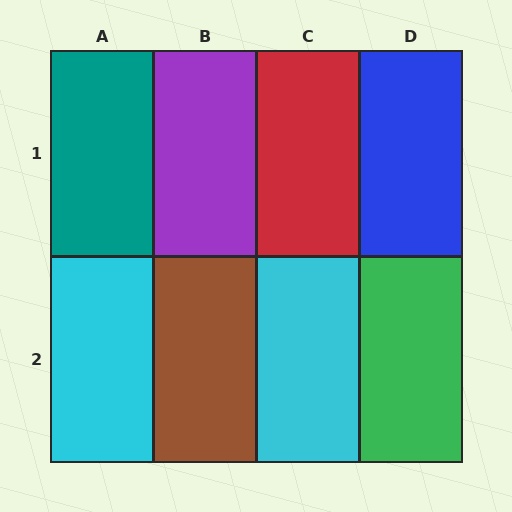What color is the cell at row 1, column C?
Red.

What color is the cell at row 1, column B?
Purple.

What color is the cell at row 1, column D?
Blue.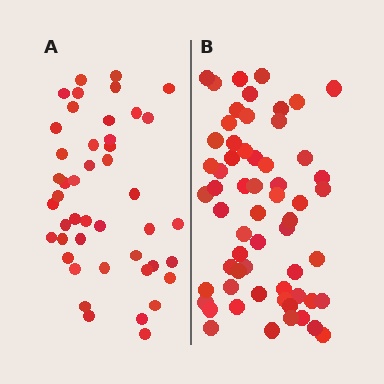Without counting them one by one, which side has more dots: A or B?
Region B (the right region) has more dots.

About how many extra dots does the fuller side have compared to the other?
Region B has approximately 15 more dots than region A.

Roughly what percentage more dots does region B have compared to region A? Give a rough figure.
About 35% more.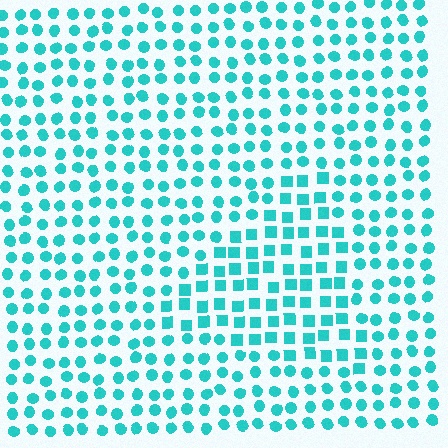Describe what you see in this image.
The image is filled with small cyan elements arranged in a uniform grid. A triangle-shaped region contains squares, while the surrounding area contains circles. The boundary is defined purely by the change in element shape.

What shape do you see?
I see a triangle.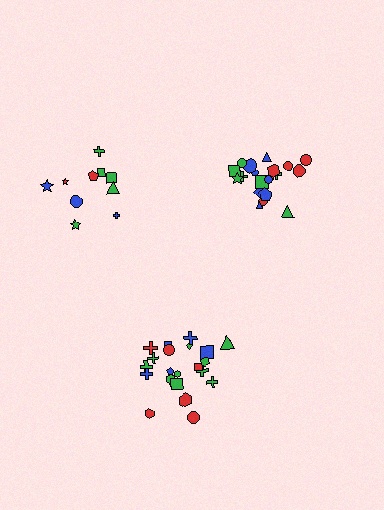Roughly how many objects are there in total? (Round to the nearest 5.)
Roughly 55 objects in total.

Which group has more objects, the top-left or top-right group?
The top-right group.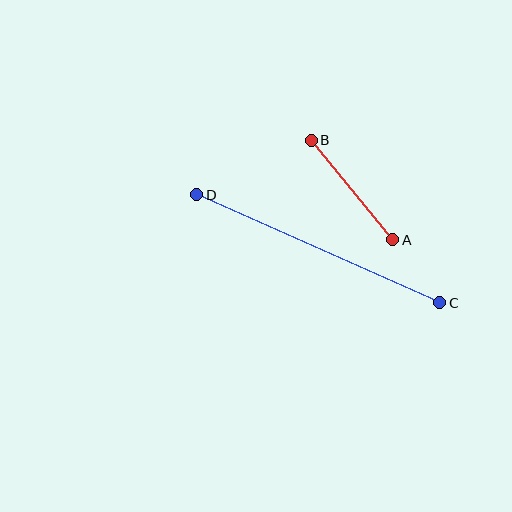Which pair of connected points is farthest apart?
Points C and D are farthest apart.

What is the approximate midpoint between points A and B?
The midpoint is at approximately (352, 190) pixels.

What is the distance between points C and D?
The distance is approximately 266 pixels.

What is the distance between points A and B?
The distance is approximately 129 pixels.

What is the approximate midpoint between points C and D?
The midpoint is at approximately (318, 249) pixels.